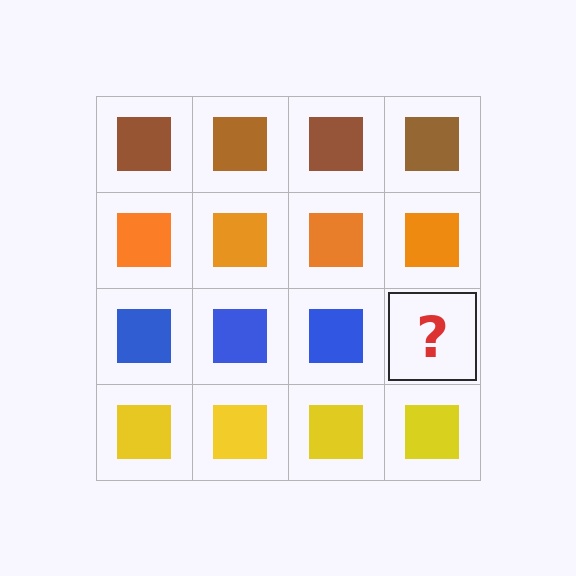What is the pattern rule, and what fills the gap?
The rule is that each row has a consistent color. The gap should be filled with a blue square.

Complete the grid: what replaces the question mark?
The question mark should be replaced with a blue square.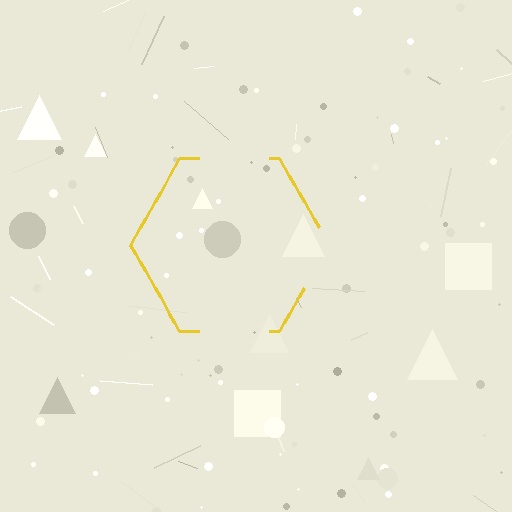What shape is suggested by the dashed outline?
The dashed outline suggests a hexagon.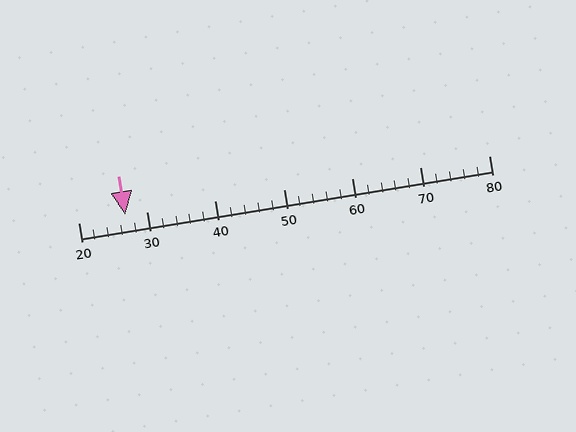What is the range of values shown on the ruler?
The ruler shows values from 20 to 80.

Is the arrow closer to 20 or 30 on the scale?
The arrow is closer to 30.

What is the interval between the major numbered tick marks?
The major tick marks are spaced 10 units apart.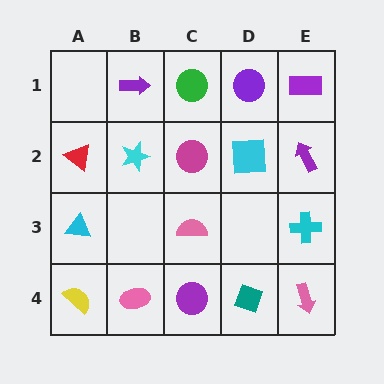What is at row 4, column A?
A yellow semicircle.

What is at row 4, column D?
A teal diamond.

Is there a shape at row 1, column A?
No, that cell is empty.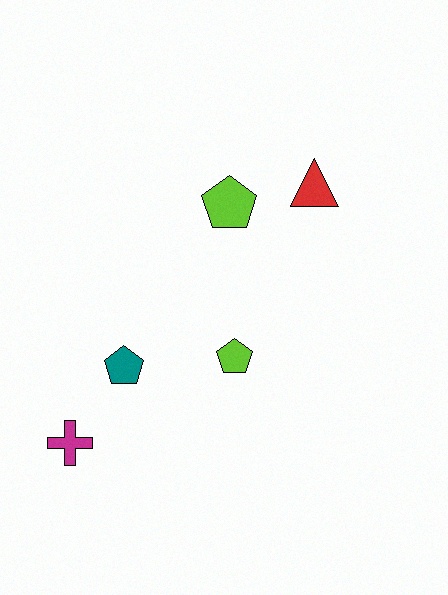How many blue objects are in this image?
There are no blue objects.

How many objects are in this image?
There are 5 objects.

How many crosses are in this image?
There is 1 cross.